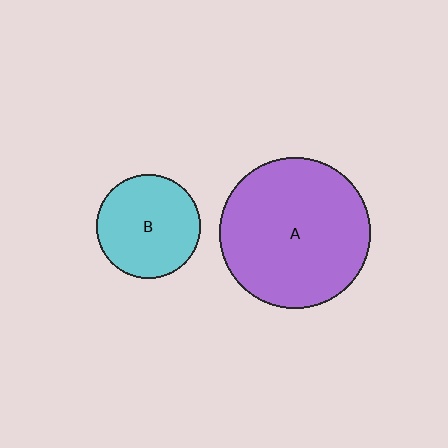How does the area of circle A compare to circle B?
Approximately 2.1 times.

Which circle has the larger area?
Circle A (purple).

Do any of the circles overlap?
No, none of the circles overlap.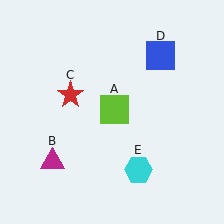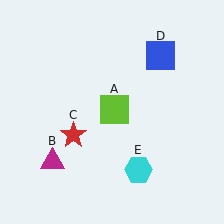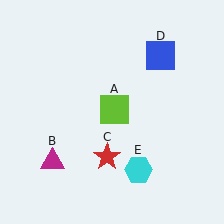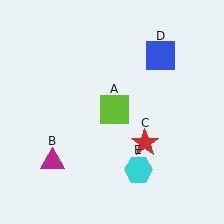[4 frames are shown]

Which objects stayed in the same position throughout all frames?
Lime square (object A) and magenta triangle (object B) and blue square (object D) and cyan hexagon (object E) remained stationary.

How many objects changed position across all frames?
1 object changed position: red star (object C).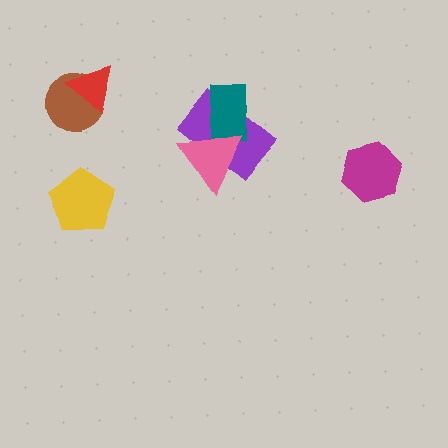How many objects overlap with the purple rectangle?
2 objects overlap with the purple rectangle.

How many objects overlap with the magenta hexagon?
0 objects overlap with the magenta hexagon.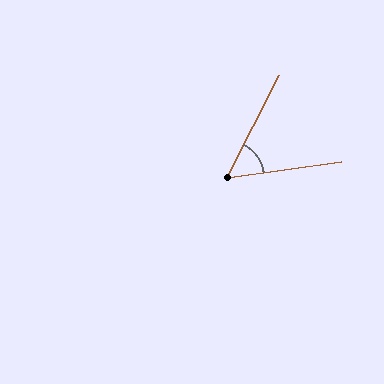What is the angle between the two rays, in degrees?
Approximately 55 degrees.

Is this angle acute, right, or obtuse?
It is acute.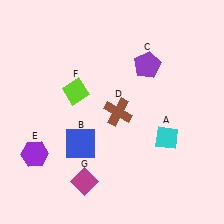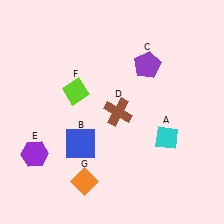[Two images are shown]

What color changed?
The diamond (G) changed from magenta in Image 1 to orange in Image 2.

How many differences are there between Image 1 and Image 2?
There is 1 difference between the two images.